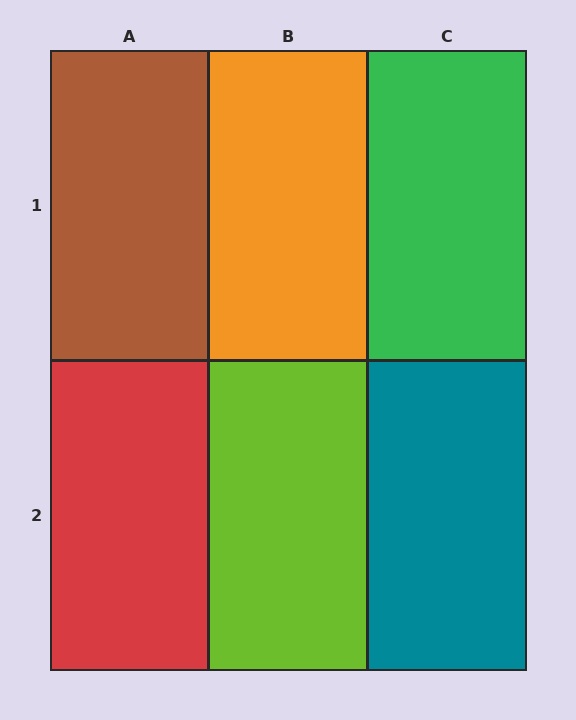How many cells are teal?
1 cell is teal.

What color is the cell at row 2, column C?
Teal.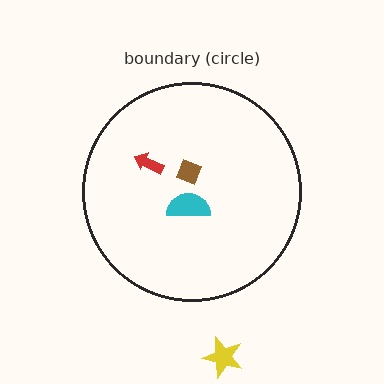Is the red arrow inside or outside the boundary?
Inside.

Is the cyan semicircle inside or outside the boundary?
Inside.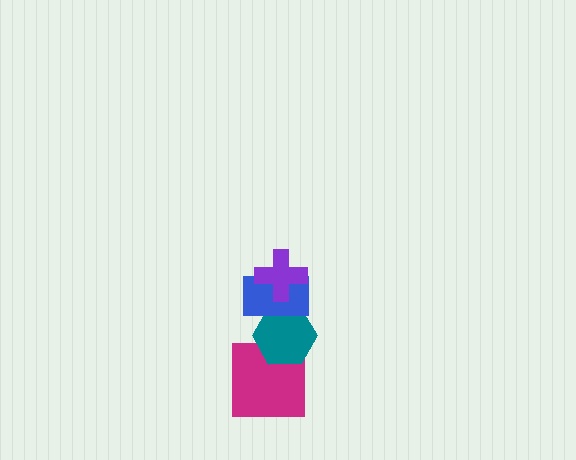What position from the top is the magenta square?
The magenta square is 4th from the top.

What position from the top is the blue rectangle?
The blue rectangle is 2nd from the top.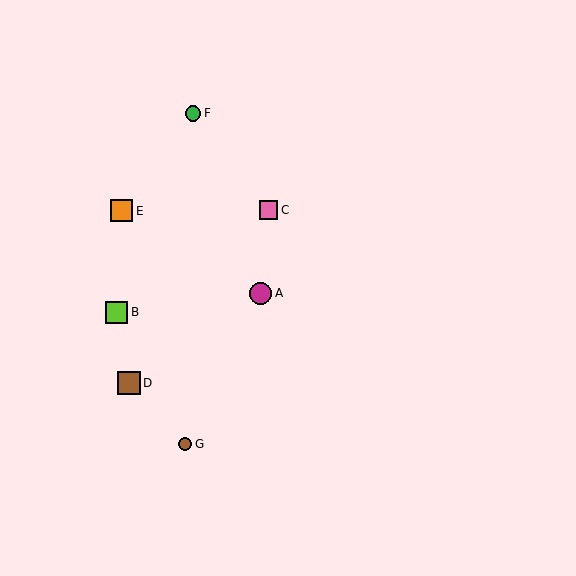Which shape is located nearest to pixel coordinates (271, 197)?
The pink square (labeled C) at (268, 210) is nearest to that location.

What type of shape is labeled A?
Shape A is a magenta circle.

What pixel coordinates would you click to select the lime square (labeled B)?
Click at (116, 312) to select the lime square B.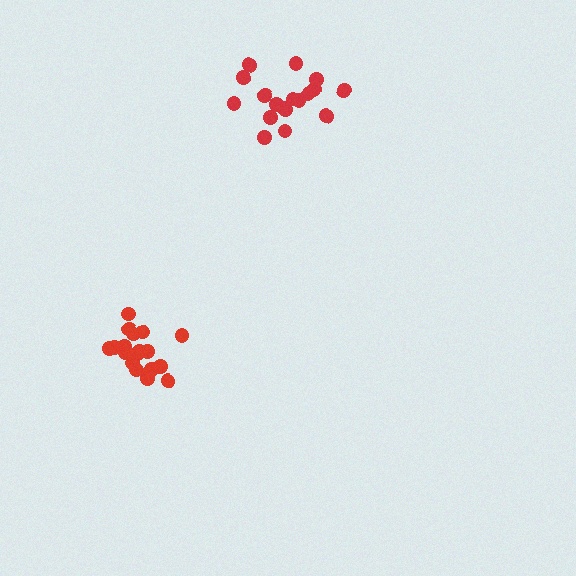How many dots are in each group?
Group 1: 18 dots, Group 2: 18 dots (36 total).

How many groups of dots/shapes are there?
There are 2 groups.